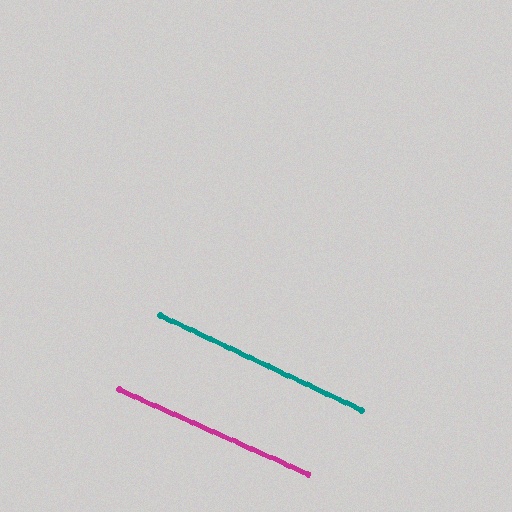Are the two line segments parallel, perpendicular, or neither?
Parallel — their directions differ by only 1.1°.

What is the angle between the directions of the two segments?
Approximately 1 degree.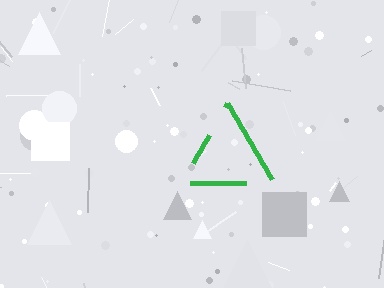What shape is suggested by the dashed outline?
The dashed outline suggests a triangle.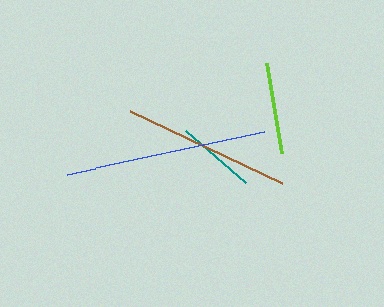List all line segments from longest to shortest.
From longest to shortest: blue, brown, lime, teal.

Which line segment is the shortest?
The teal line is the shortest at approximately 80 pixels.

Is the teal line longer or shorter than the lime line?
The lime line is longer than the teal line.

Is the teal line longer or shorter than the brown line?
The brown line is longer than the teal line.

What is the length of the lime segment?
The lime segment is approximately 91 pixels long.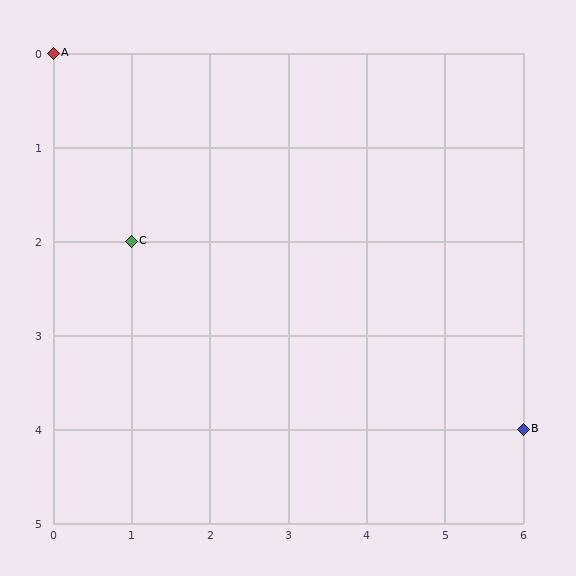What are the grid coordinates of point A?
Point A is at grid coordinates (0, 0).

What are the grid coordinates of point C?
Point C is at grid coordinates (1, 2).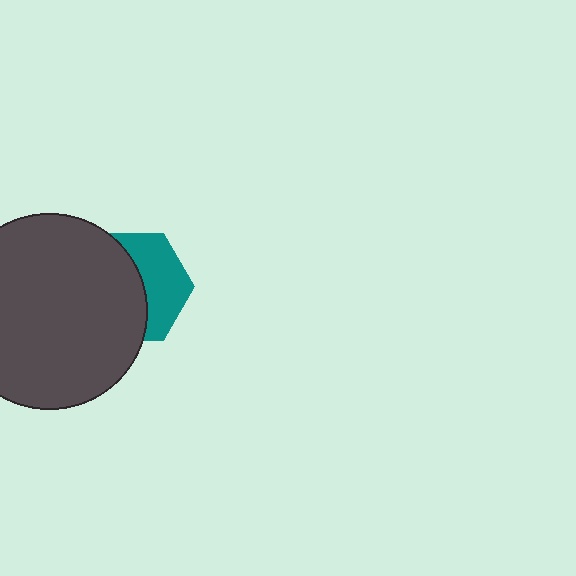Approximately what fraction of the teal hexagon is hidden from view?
Roughly 57% of the teal hexagon is hidden behind the dark gray circle.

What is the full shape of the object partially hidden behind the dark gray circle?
The partially hidden object is a teal hexagon.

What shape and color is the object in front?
The object in front is a dark gray circle.